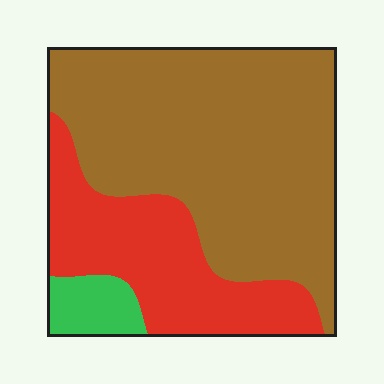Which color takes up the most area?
Brown, at roughly 65%.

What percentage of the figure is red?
Red covers 30% of the figure.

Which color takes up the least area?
Green, at roughly 5%.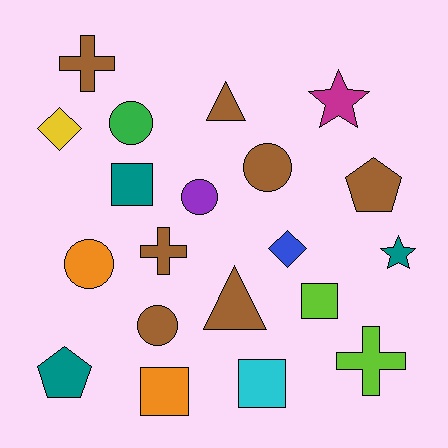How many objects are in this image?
There are 20 objects.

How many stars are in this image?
There are 2 stars.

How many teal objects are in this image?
There are 3 teal objects.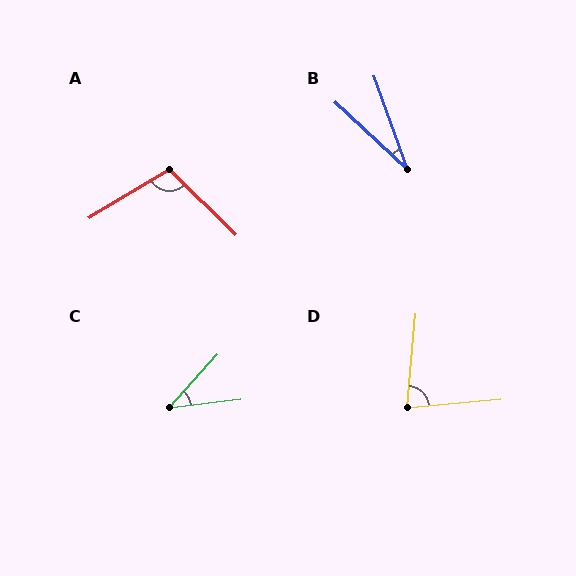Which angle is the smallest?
B, at approximately 27 degrees.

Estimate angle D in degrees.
Approximately 79 degrees.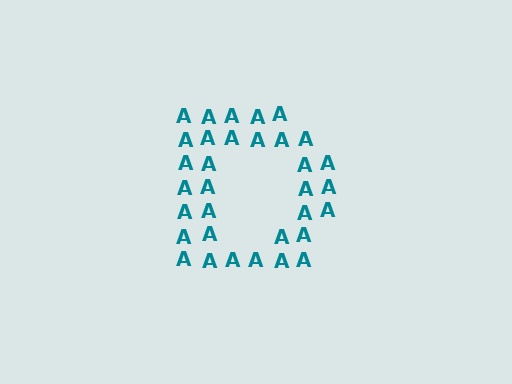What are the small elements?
The small elements are letter A's.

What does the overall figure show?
The overall figure shows the letter D.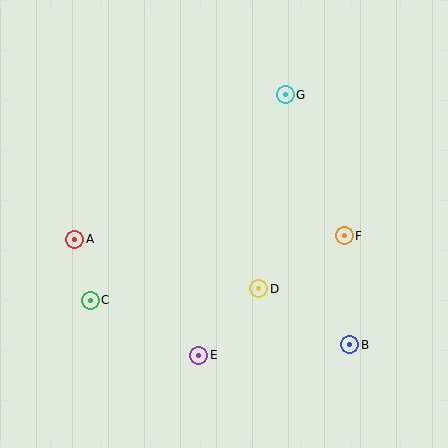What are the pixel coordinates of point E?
Point E is at (199, 355).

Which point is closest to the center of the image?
Point D at (259, 289) is closest to the center.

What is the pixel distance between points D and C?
The distance between D and C is 169 pixels.